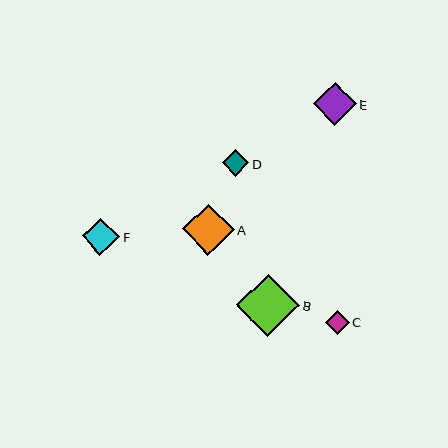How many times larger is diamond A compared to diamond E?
Diamond A is approximately 1.2 times the size of diamond E.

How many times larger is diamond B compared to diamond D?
Diamond B is approximately 2.3 times the size of diamond D.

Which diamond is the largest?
Diamond B is the largest with a size of approximately 63 pixels.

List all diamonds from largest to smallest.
From largest to smallest: B, A, E, F, D, C.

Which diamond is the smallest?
Diamond C is the smallest with a size of approximately 24 pixels.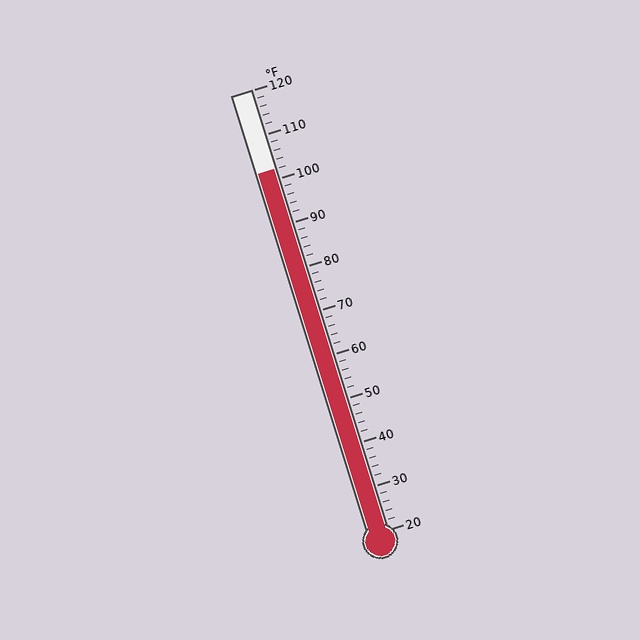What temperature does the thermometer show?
The thermometer shows approximately 102°F.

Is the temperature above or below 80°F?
The temperature is above 80°F.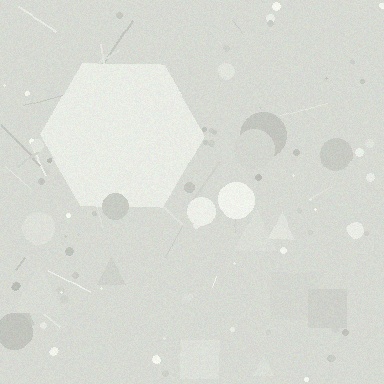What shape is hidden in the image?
A hexagon is hidden in the image.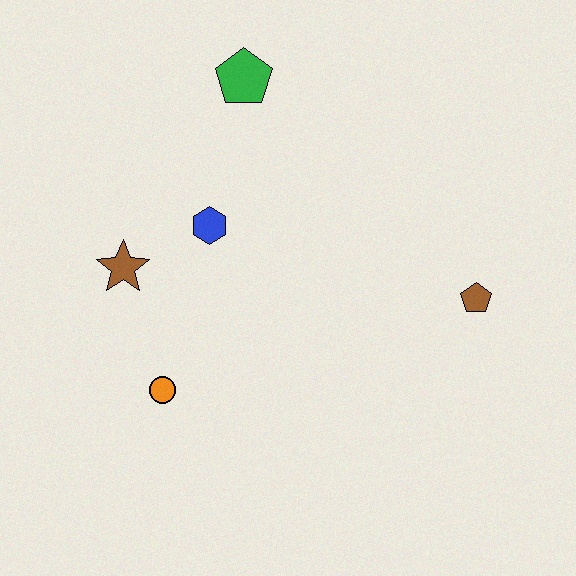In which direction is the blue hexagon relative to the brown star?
The blue hexagon is to the right of the brown star.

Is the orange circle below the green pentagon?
Yes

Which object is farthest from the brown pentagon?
The brown star is farthest from the brown pentagon.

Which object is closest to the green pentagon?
The blue hexagon is closest to the green pentagon.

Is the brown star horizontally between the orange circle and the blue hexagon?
No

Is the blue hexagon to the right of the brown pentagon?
No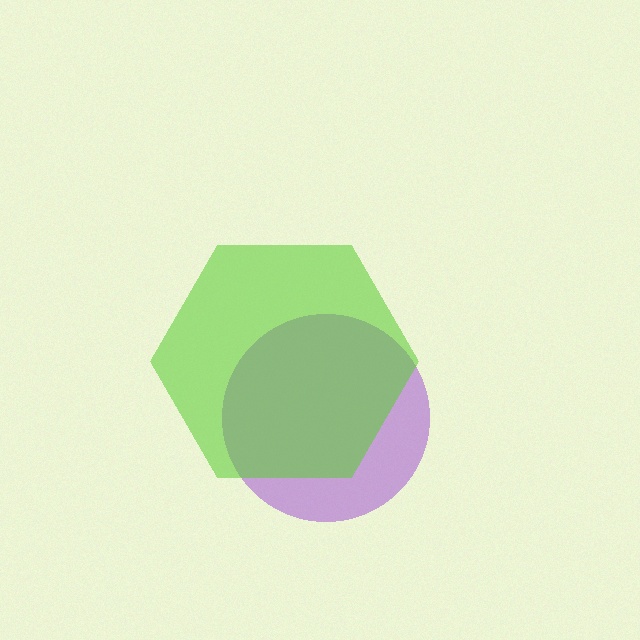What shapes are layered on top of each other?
The layered shapes are: a purple circle, a lime hexagon.